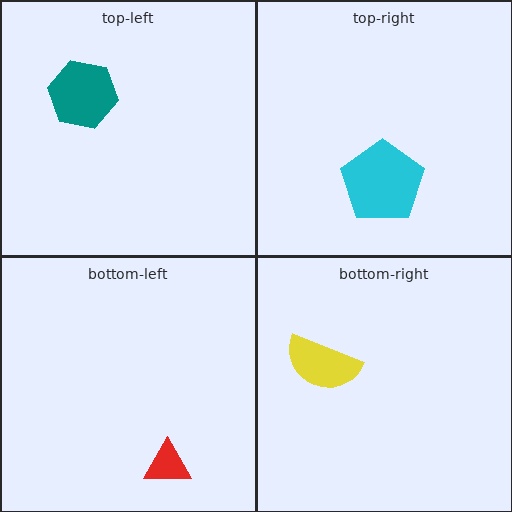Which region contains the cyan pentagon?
The top-right region.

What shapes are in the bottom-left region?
The red triangle.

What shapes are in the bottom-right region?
The yellow semicircle.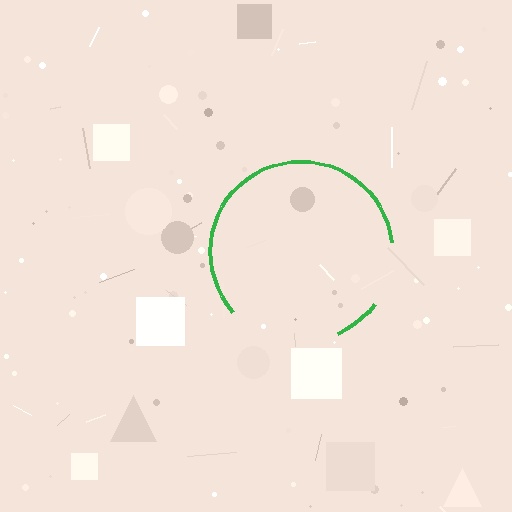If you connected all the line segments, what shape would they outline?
They would outline a circle.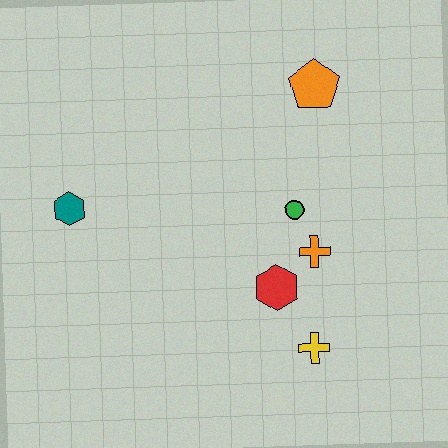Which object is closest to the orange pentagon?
The green circle is closest to the orange pentagon.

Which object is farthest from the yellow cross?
The teal hexagon is farthest from the yellow cross.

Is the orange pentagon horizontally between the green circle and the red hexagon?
No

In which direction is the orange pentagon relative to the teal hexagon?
The orange pentagon is to the right of the teal hexagon.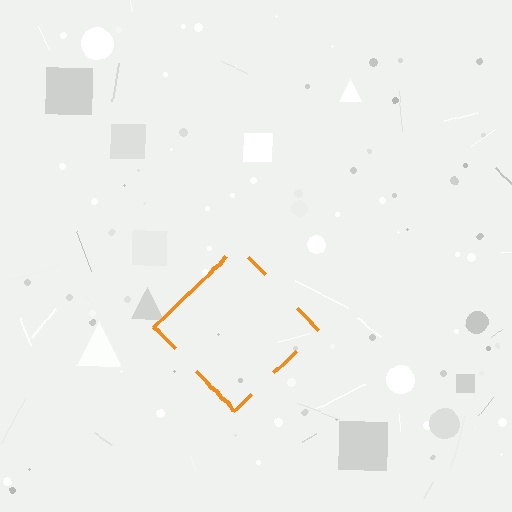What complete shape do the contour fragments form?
The contour fragments form a diamond.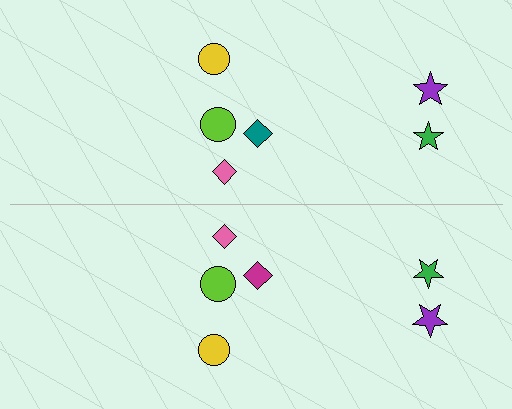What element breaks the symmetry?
The magenta diamond on the bottom side breaks the symmetry — its mirror counterpart is teal.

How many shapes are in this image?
There are 12 shapes in this image.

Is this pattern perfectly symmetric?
No, the pattern is not perfectly symmetric. The magenta diamond on the bottom side breaks the symmetry — its mirror counterpart is teal.